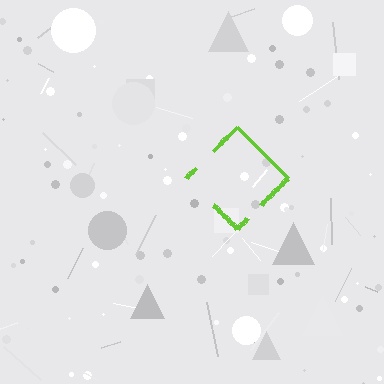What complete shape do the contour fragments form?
The contour fragments form a diamond.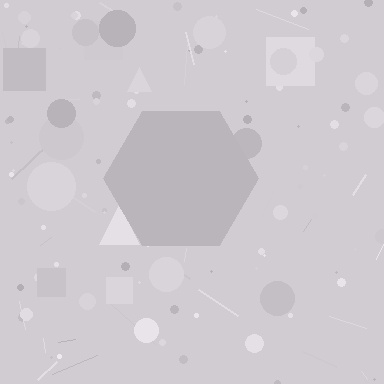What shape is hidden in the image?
A hexagon is hidden in the image.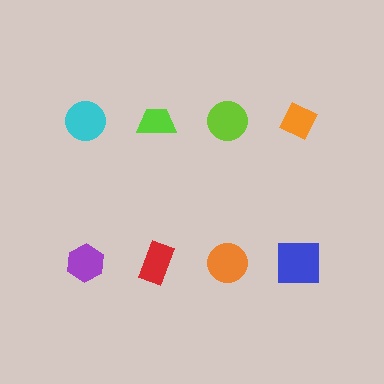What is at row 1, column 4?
An orange diamond.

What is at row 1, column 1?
A cyan circle.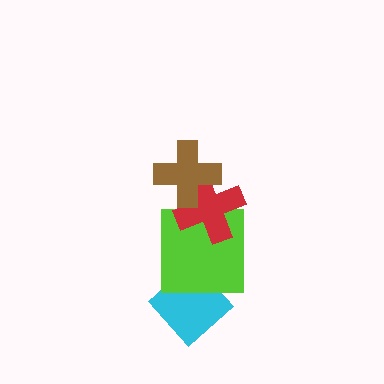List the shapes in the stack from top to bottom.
From top to bottom: the brown cross, the red cross, the lime square, the cyan diamond.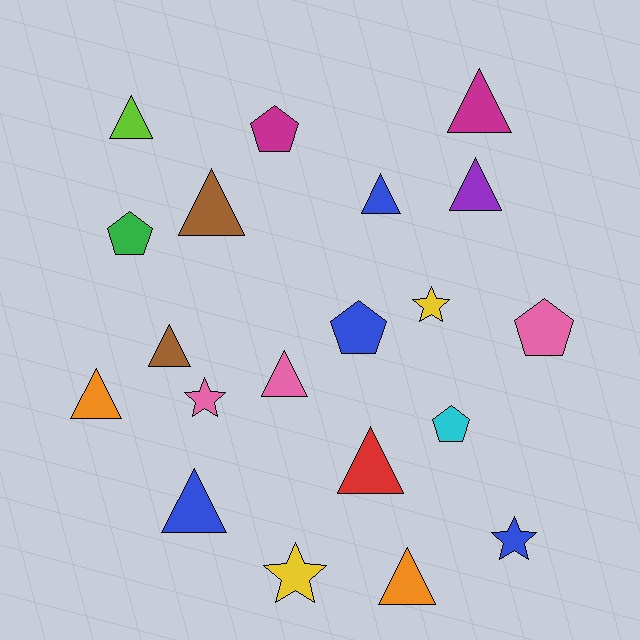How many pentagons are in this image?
There are 5 pentagons.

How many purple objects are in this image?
There is 1 purple object.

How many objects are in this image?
There are 20 objects.